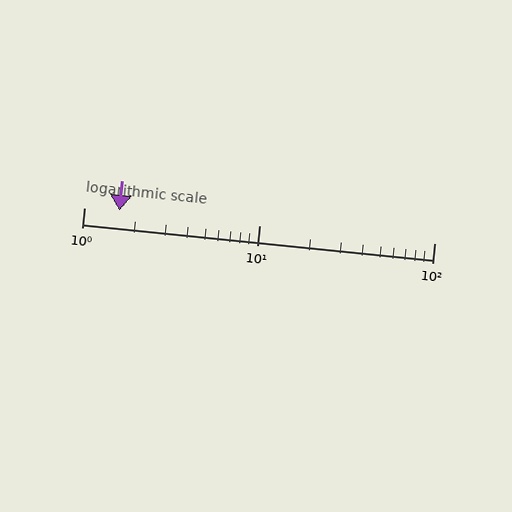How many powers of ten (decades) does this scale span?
The scale spans 2 decades, from 1 to 100.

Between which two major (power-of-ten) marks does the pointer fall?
The pointer is between 1 and 10.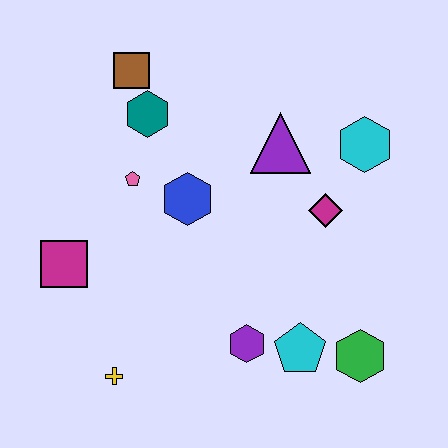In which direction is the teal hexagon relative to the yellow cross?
The teal hexagon is above the yellow cross.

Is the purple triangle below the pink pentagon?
No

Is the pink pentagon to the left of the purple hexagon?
Yes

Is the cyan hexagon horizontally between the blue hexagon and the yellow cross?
No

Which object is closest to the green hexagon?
The cyan pentagon is closest to the green hexagon.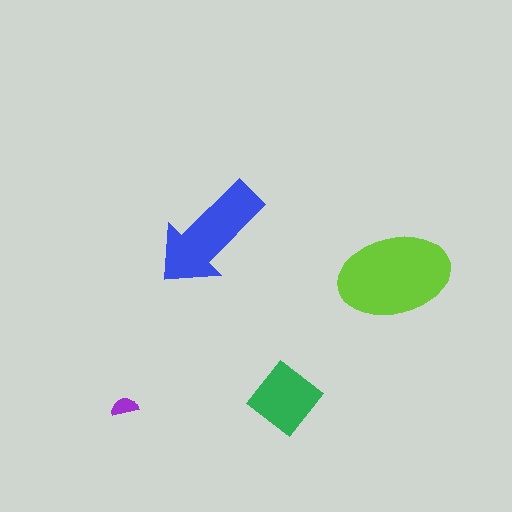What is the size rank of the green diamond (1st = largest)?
3rd.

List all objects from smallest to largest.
The purple semicircle, the green diamond, the blue arrow, the lime ellipse.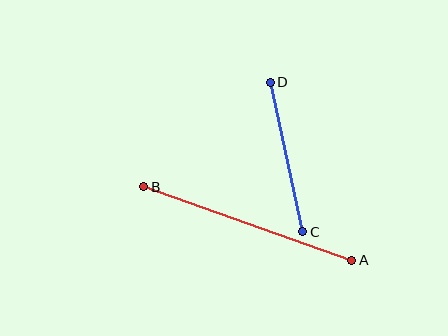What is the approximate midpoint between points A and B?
The midpoint is at approximately (248, 224) pixels.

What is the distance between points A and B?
The distance is approximately 221 pixels.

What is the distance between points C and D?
The distance is approximately 153 pixels.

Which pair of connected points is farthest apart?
Points A and B are farthest apart.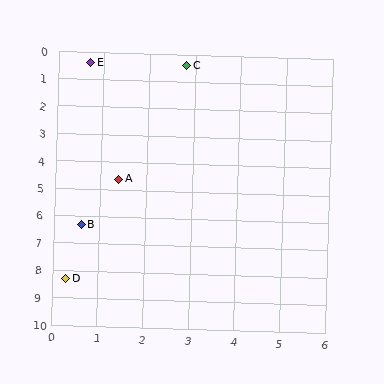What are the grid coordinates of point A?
Point A is at approximately (1.4, 4.6).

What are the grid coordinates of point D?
Point D is at approximately (0.3, 8.3).